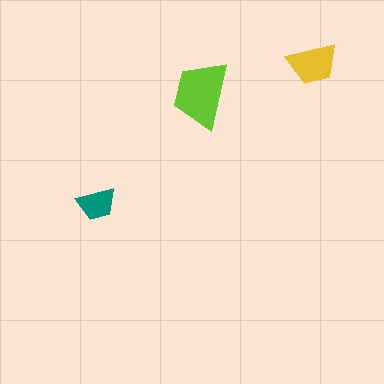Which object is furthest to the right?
The yellow trapezoid is rightmost.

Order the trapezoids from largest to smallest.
the lime one, the yellow one, the teal one.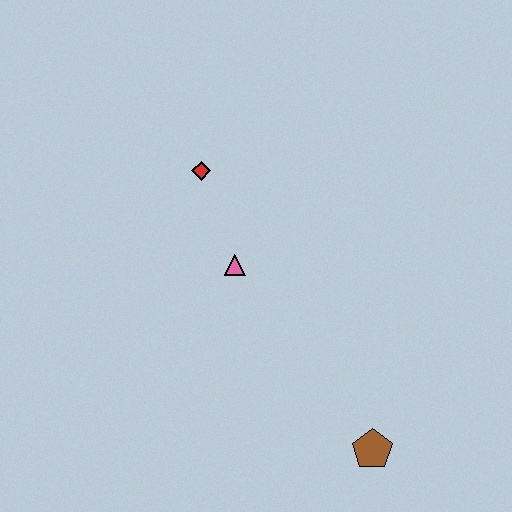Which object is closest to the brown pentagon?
The pink triangle is closest to the brown pentagon.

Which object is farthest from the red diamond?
The brown pentagon is farthest from the red diamond.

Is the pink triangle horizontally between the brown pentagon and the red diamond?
Yes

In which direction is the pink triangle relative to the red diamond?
The pink triangle is below the red diamond.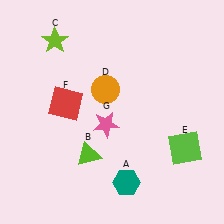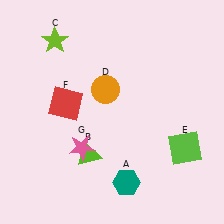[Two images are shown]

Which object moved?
The pink star (G) moved left.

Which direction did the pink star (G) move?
The pink star (G) moved left.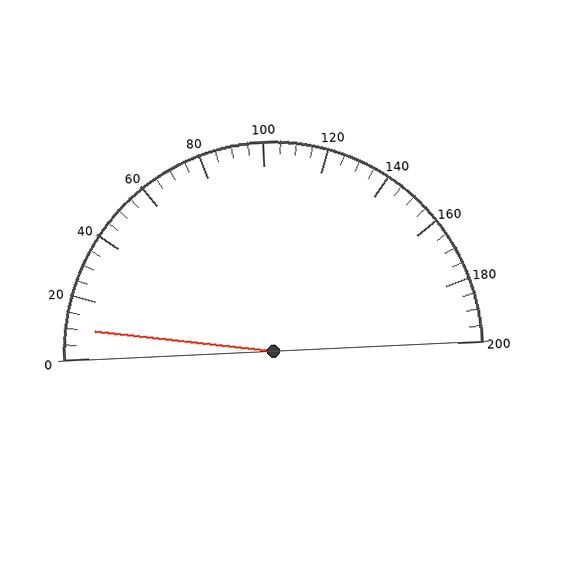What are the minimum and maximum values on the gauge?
The gauge ranges from 0 to 200.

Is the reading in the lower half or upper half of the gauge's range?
The reading is in the lower half of the range (0 to 200).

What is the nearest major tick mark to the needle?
The nearest major tick mark is 0.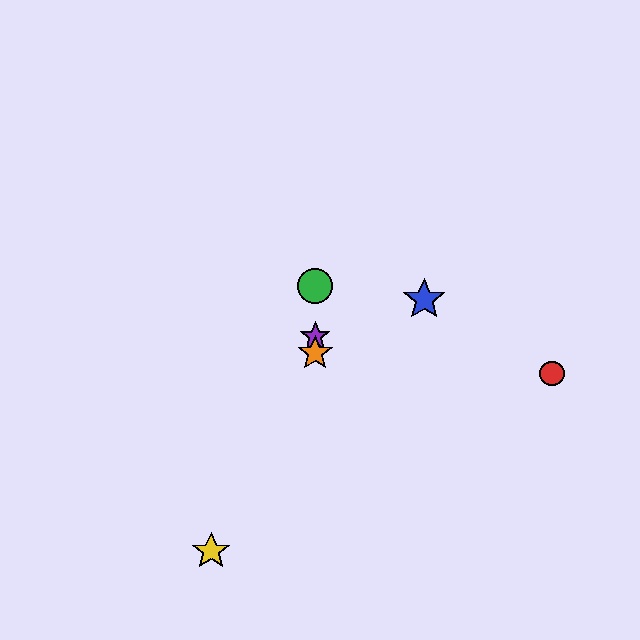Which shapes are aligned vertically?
The green circle, the purple star, the orange star are aligned vertically.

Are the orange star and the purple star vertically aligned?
Yes, both are at x≈315.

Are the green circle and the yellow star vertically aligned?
No, the green circle is at x≈315 and the yellow star is at x≈211.